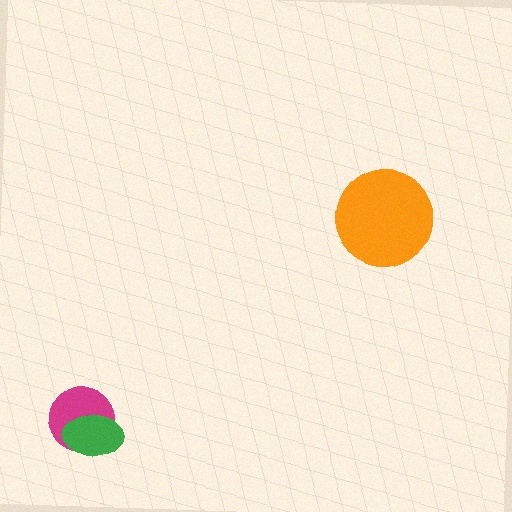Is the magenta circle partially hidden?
Yes, it is partially covered by another shape.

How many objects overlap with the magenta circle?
1 object overlaps with the magenta circle.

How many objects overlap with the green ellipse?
1 object overlaps with the green ellipse.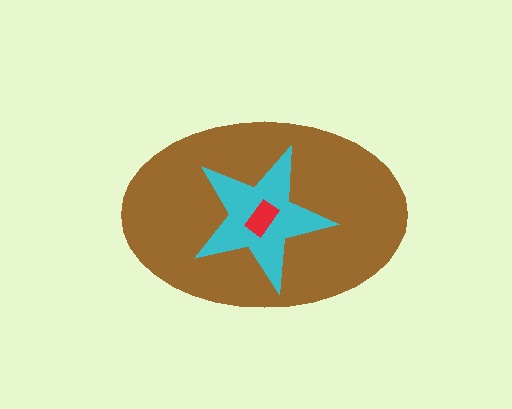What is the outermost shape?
The brown ellipse.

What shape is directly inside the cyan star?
The red rectangle.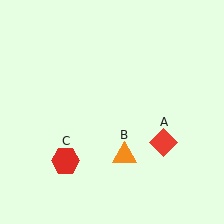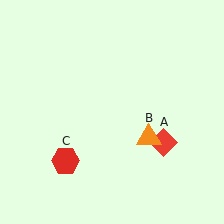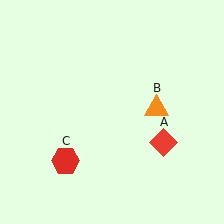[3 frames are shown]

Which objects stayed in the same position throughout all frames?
Red diamond (object A) and red hexagon (object C) remained stationary.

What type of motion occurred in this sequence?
The orange triangle (object B) rotated counterclockwise around the center of the scene.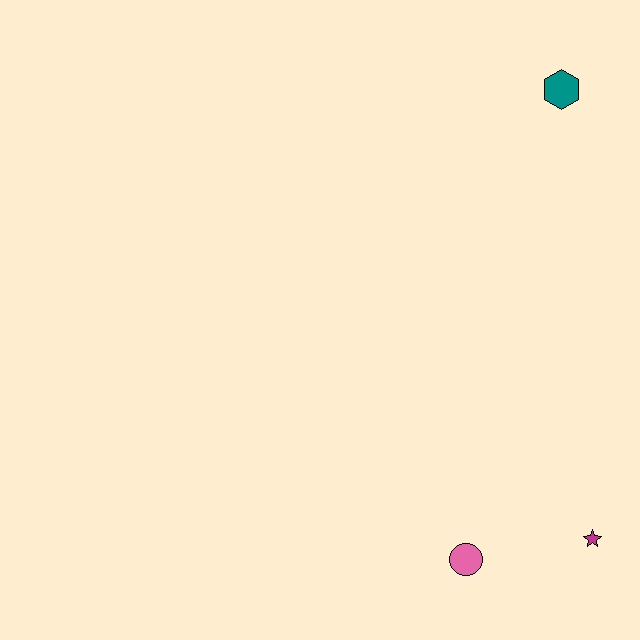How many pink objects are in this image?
There is 1 pink object.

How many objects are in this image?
There are 3 objects.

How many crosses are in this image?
There are no crosses.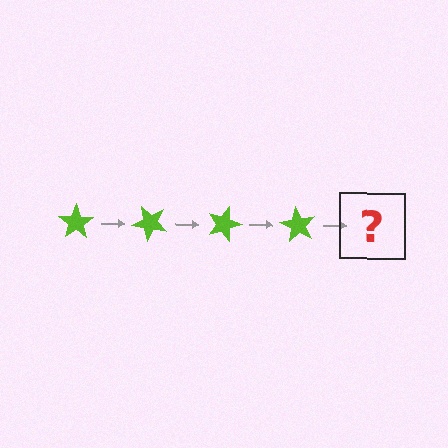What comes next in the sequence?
The next element should be a lime star rotated 180 degrees.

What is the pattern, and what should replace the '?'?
The pattern is that the star rotates 45 degrees each step. The '?' should be a lime star rotated 180 degrees.